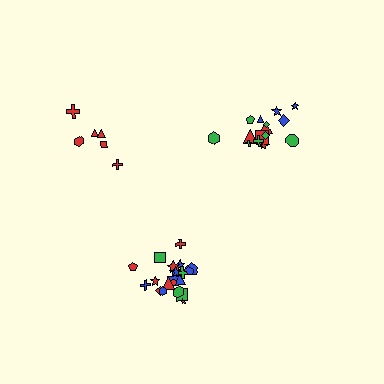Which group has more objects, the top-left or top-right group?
The top-right group.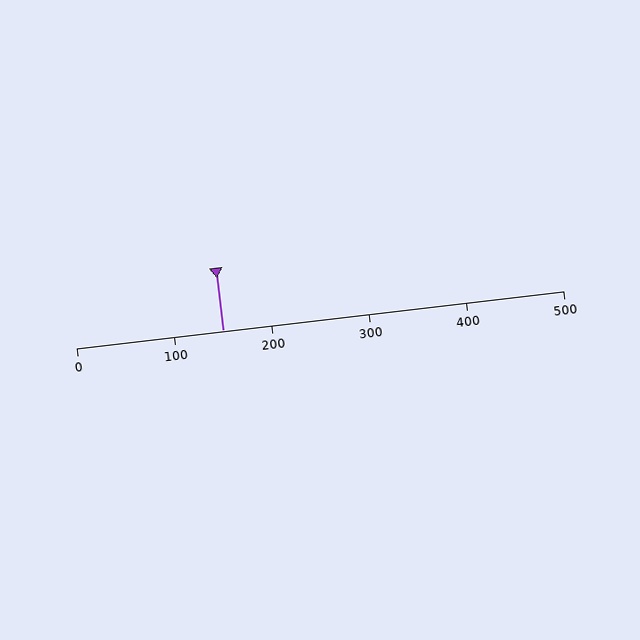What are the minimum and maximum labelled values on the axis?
The axis runs from 0 to 500.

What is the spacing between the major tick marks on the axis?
The major ticks are spaced 100 apart.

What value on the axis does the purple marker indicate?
The marker indicates approximately 150.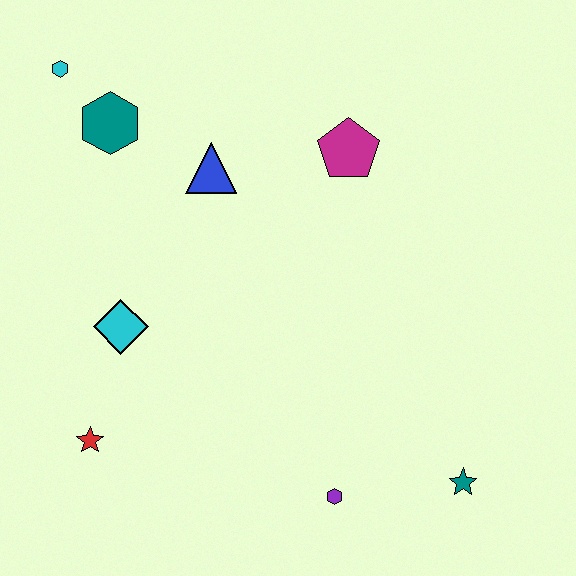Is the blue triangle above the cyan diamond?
Yes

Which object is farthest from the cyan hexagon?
The teal star is farthest from the cyan hexagon.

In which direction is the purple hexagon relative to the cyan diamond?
The purple hexagon is to the right of the cyan diamond.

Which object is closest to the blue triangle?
The teal hexagon is closest to the blue triangle.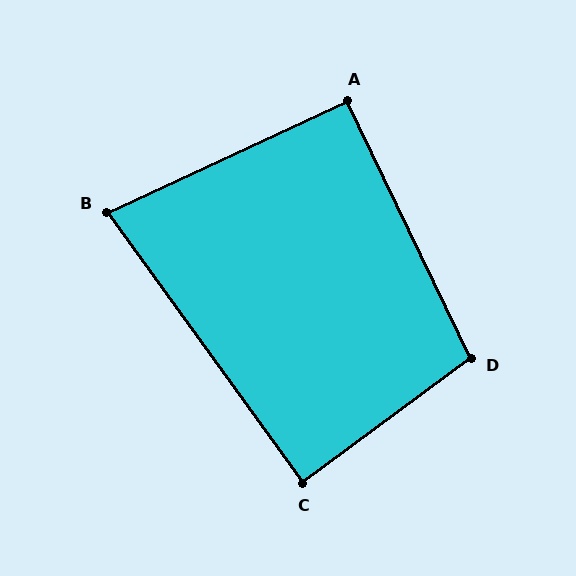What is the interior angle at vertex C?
Approximately 89 degrees (approximately right).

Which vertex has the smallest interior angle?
B, at approximately 79 degrees.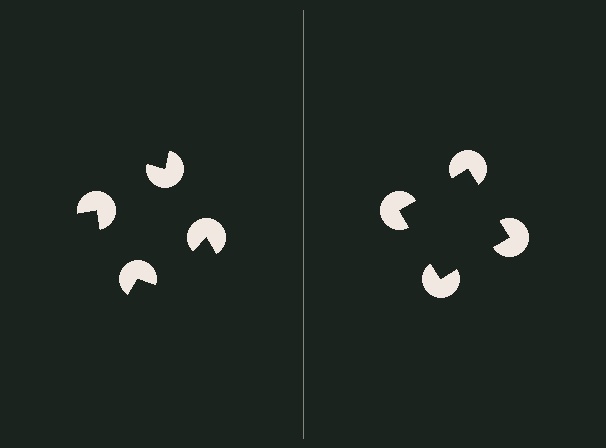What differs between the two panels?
The pac-man discs are positioned identically on both sides; only the wedge orientations differ. On the right they align to a square; on the left they are misaligned.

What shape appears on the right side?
An illusory square.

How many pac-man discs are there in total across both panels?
8 — 4 on each side.